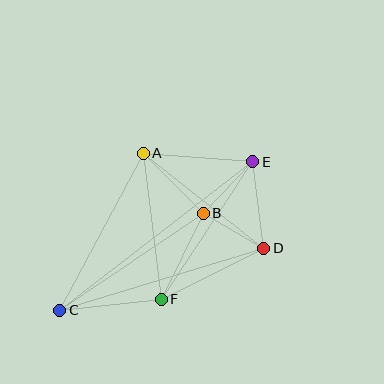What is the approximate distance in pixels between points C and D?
The distance between C and D is approximately 213 pixels.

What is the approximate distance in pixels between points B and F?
The distance between B and F is approximately 96 pixels.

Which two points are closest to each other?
Points B and D are closest to each other.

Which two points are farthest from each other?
Points C and E are farthest from each other.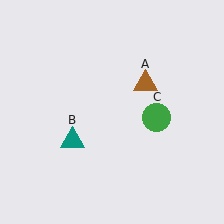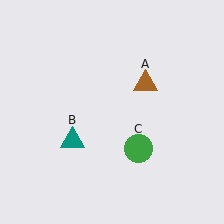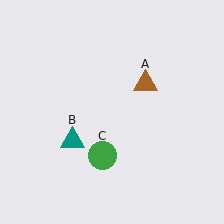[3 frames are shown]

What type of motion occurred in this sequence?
The green circle (object C) rotated clockwise around the center of the scene.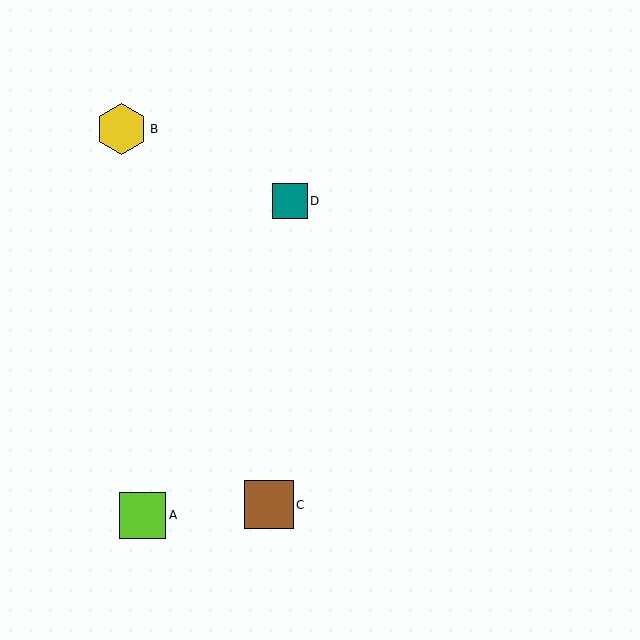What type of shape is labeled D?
Shape D is a teal square.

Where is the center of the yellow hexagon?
The center of the yellow hexagon is at (121, 129).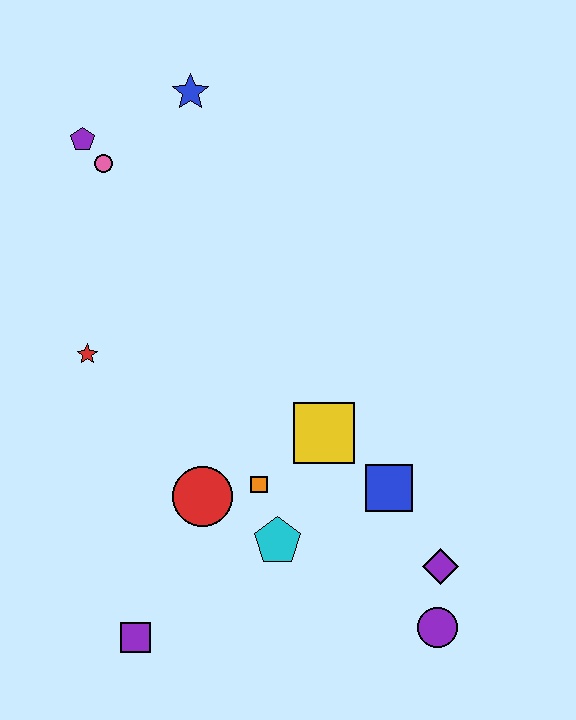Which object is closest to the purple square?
The red circle is closest to the purple square.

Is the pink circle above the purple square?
Yes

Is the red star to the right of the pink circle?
No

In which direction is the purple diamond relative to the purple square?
The purple diamond is to the right of the purple square.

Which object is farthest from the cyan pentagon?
The blue star is farthest from the cyan pentagon.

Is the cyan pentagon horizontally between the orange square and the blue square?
Yes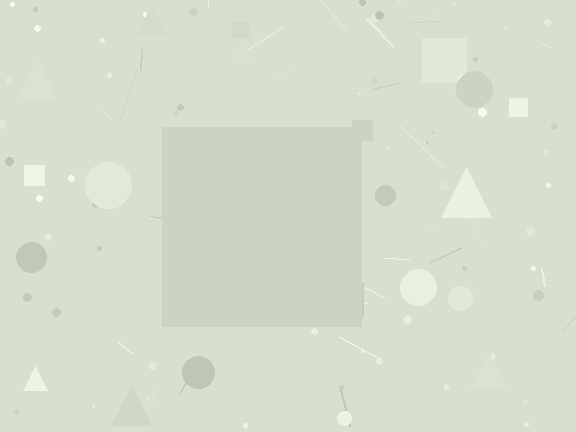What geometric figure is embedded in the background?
A square is embedded in the background.